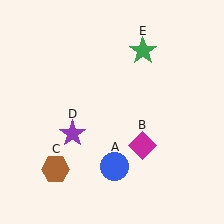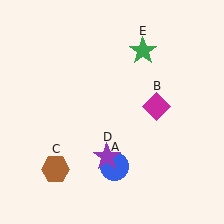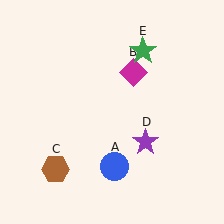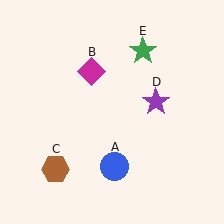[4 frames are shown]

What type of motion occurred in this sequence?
The magenta diamond (object B), purple star (object D) rotated counterclockwise around the center of the scene.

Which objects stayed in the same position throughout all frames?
Blue circle (object A) and brown hexagon (object C) and green star (object E) remained stationary.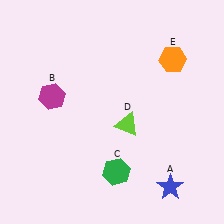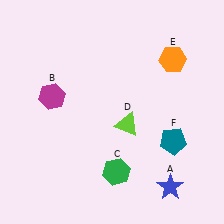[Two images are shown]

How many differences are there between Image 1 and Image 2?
There is 1 difference between the two images.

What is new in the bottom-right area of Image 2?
A teal pentagon (F) was added in the bottom-right area of Image 2.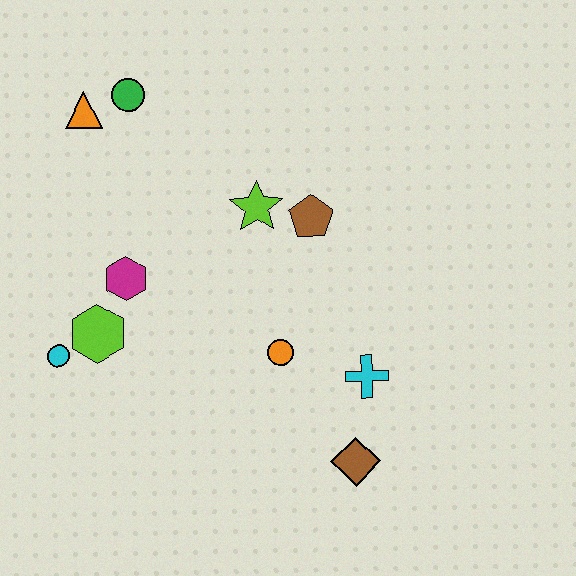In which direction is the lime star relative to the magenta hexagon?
The lime star is to the right of the magenta hexagon.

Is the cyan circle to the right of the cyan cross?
No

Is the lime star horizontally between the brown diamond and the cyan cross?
No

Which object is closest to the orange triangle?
The green circle is closest to the orange triangle.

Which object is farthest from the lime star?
The brown diamond is farthest from the lime star.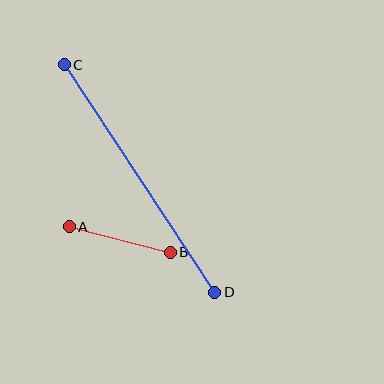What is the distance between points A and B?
The distance is approximately 105 pixels.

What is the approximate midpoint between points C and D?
The midpoint is at approximately (140, 178) pixels.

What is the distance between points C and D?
The distance is approximately 273 pixels.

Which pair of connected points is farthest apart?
Points C and D are farthest apart.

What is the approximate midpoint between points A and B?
The midpoint is at approximately (120, 239) pixels.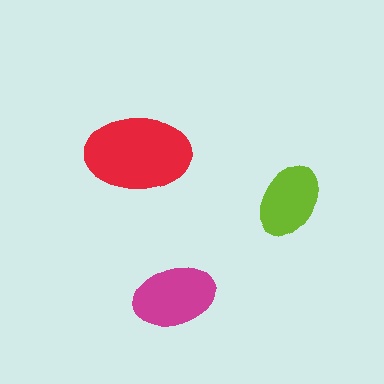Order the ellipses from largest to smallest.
the red one, the magenta one, the lime one.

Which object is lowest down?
The magenta ellipse is bottommost.